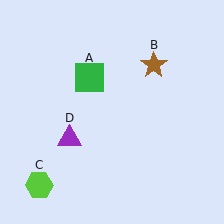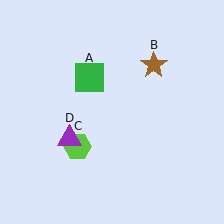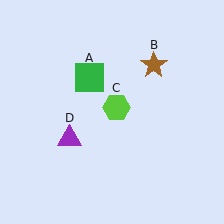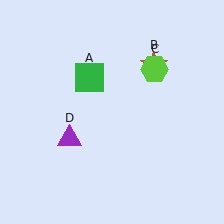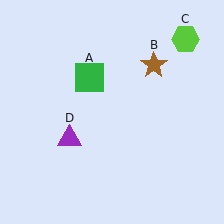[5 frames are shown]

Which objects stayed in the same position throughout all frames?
Green square (object A) and brown star (object B) and purple triangle (object D) remained stationary.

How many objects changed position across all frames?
1 object changed position: lime hexagon (object C).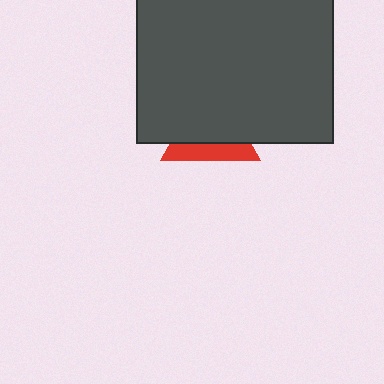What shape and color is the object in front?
The object in front is a dark gray rectangle.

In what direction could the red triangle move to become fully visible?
The red triangle could move down. That would shift it out from behind the dark gray rectangle entirely.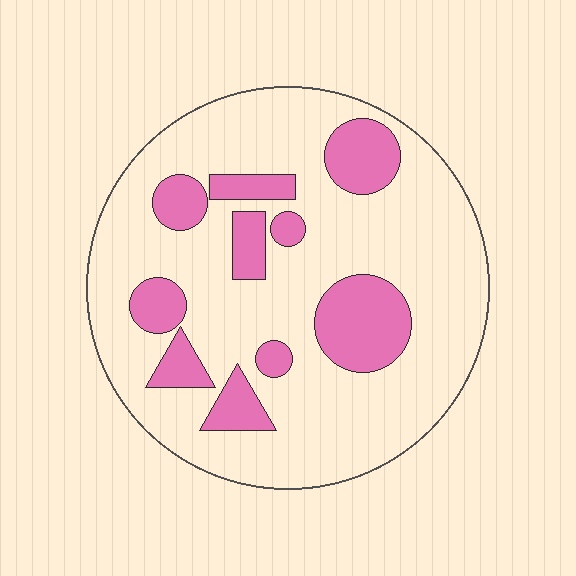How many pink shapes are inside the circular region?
10.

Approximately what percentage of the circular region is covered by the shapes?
Approximately 25%.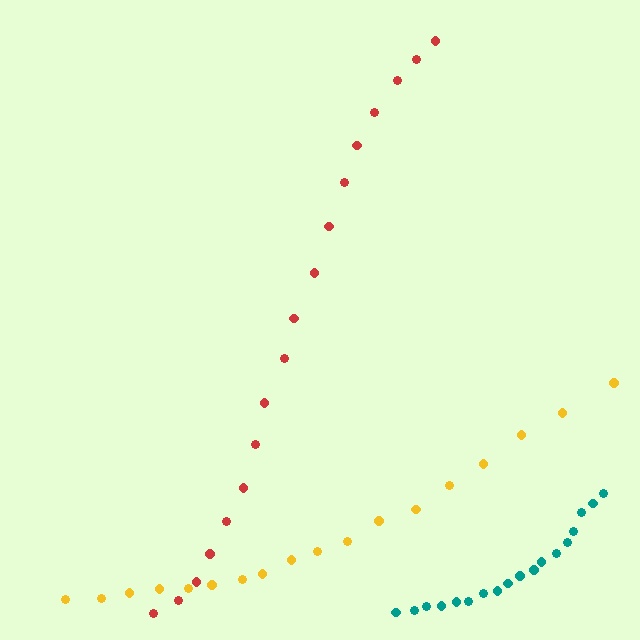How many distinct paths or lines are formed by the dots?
There are 3 distinct paths.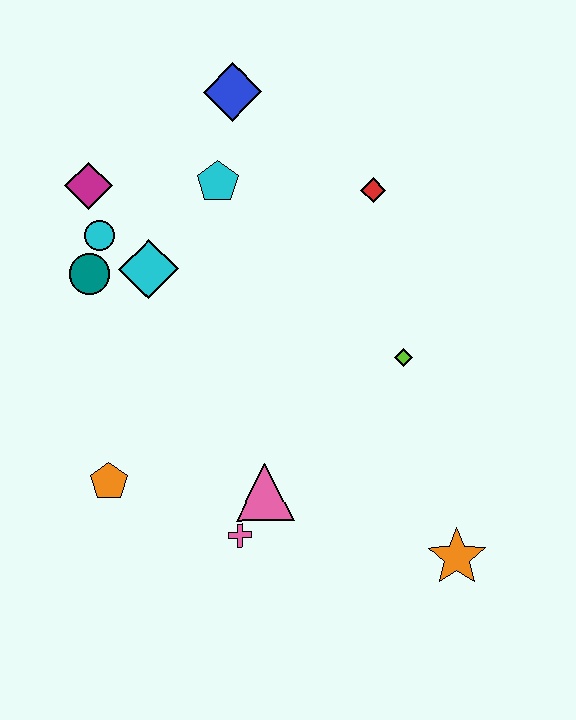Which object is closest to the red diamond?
The cyan pentagon is closest to the red diamond.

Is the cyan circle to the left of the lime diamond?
Yes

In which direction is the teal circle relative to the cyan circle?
The teal circle is below the cyan circle.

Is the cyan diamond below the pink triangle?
No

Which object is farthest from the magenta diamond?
The orange star is farthest from the magenta diamond.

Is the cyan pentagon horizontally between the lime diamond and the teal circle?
Yes